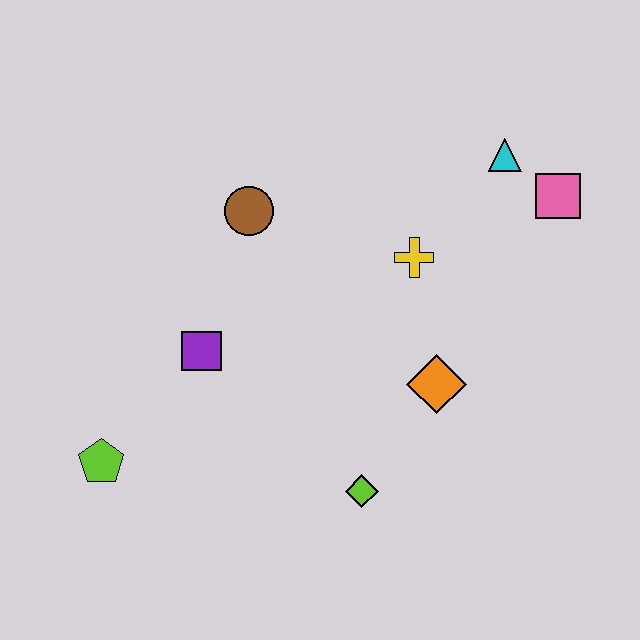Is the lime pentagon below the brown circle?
Yes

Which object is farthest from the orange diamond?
The lime pentagon is farthest from the orange diamond.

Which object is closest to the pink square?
The cyan triangle is closest to the pink square.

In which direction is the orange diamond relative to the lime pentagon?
The orange diamond is to the right of the lime pentagon.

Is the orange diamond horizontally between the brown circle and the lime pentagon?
No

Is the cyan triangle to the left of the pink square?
Yes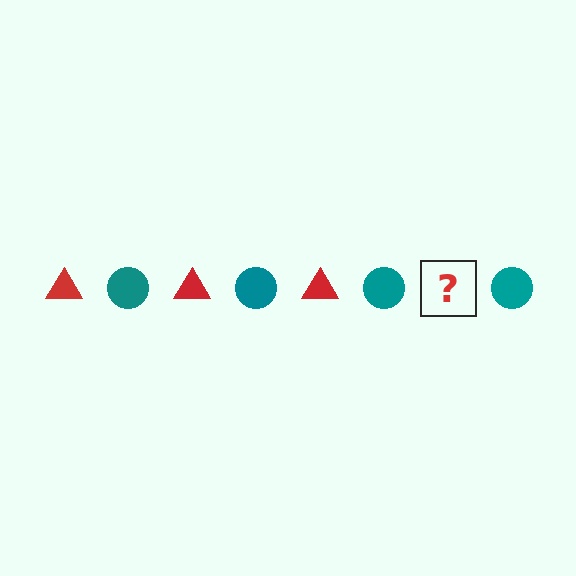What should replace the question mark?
The question mark should be replaced with a red triangle.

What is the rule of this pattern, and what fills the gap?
The rule is that the pattern alternates between red triangle and teal circle. The gap should be filled with a red triangle.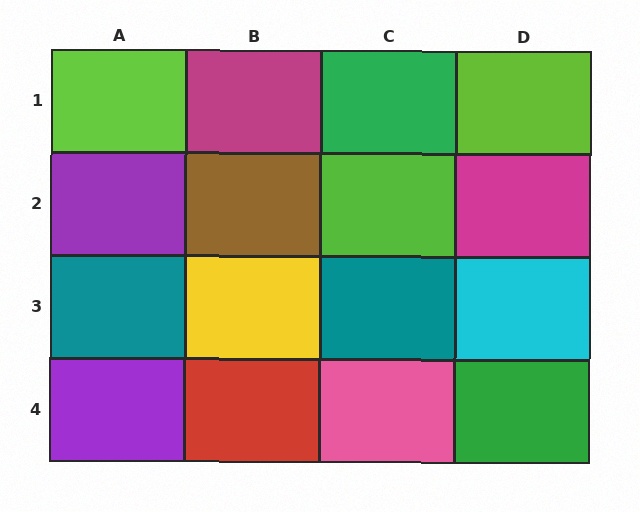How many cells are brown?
1 cell is brown.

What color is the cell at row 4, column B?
Red.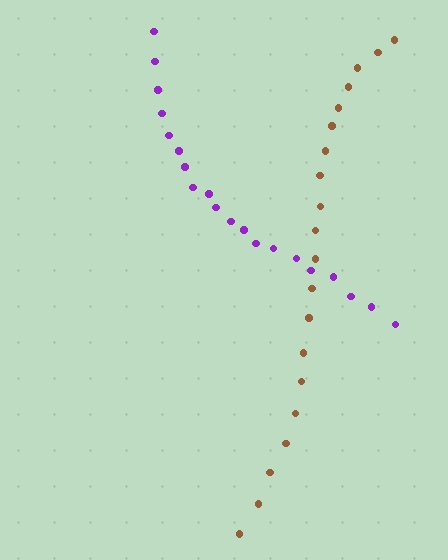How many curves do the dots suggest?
There are 2 distinct paths.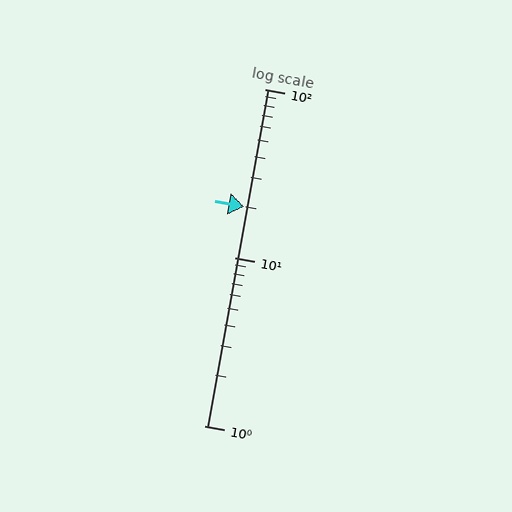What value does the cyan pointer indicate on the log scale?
The pointer indicates approximately 20.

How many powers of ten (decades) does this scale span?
The scale spans 2 decades, from 1 to 100.